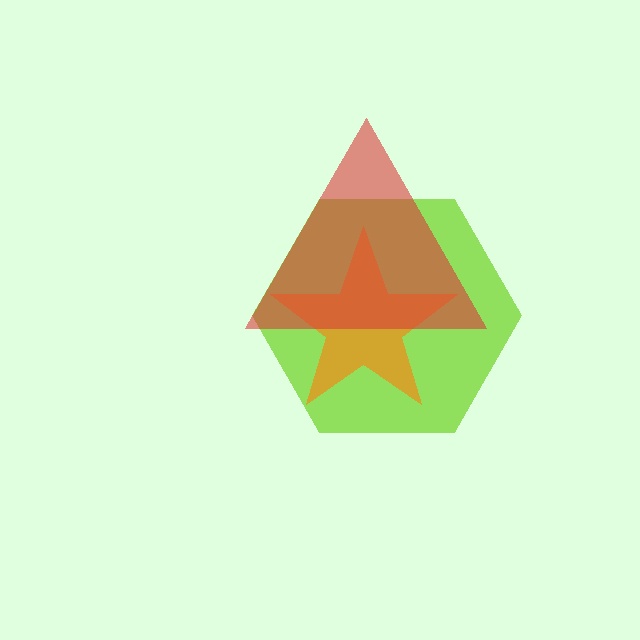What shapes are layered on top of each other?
The layered shapes are: a lime hexagon, an orange star, a red triangle.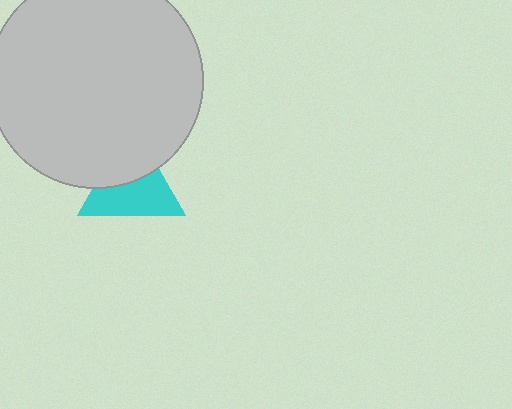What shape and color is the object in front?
The object in front is a light gray circle.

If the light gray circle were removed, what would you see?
You would see the complete cyan triangle.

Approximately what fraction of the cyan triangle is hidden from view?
Roughly 42% of the cyan triangle is hidden behind the light gray circle.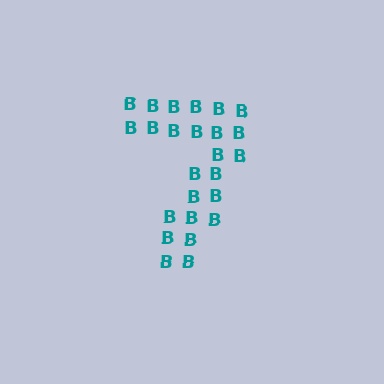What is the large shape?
The large shape is the digit 7.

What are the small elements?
The small elements are letter B's.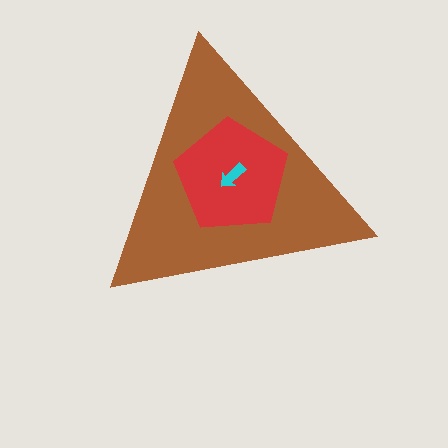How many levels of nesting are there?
3.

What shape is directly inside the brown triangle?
The red pentagon.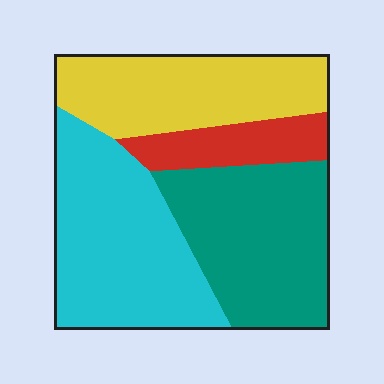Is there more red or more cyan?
Cyan.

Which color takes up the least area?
Red, at roughly 10%.